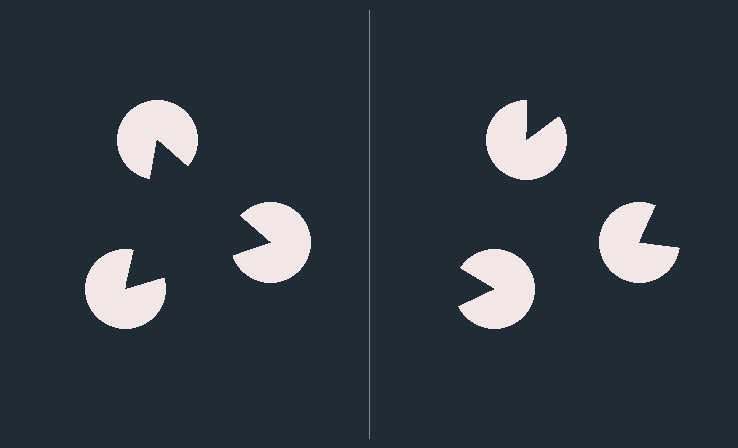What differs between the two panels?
The pac-man discs are positioned identically on both sides; only the wedge orientations differ. On the left they align to a triangle; on the right they are misaligned.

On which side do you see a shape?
An illusory triangle appears on the left side. On the right side the wedge cuts are rotated, so no coherent shape forms.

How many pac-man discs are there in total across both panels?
6 — 3 on each side.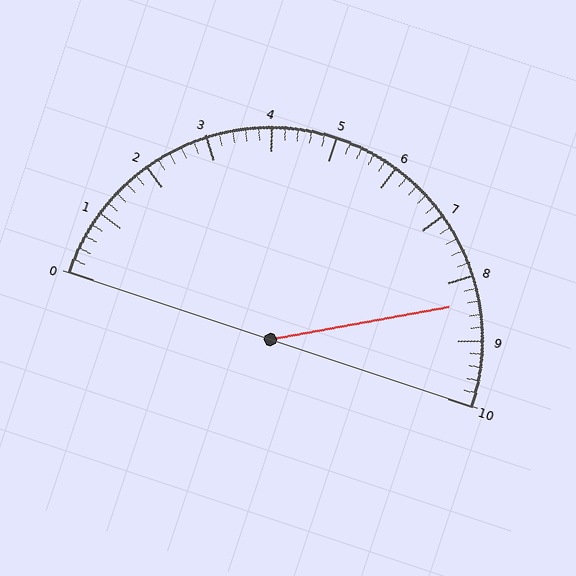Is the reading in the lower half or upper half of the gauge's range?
The reading is in the upper half of the range (0 to 10).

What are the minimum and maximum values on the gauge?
The gauge ranges from 0 to 10.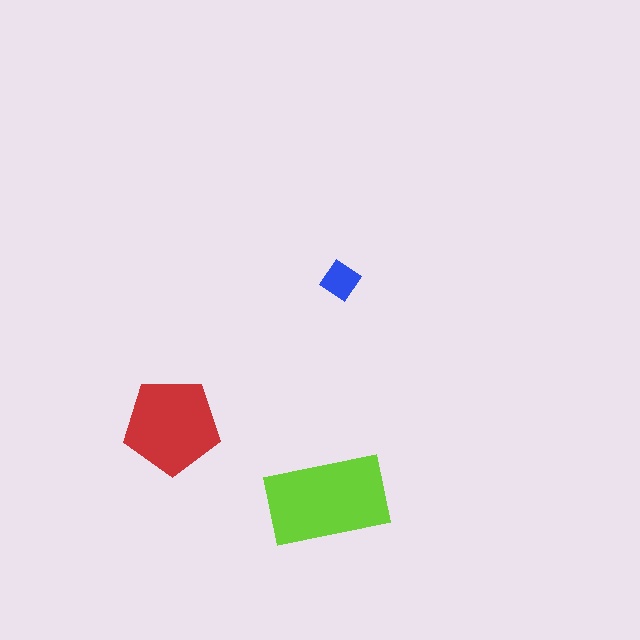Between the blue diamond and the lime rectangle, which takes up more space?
The lime rectangle.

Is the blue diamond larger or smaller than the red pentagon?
Smaller.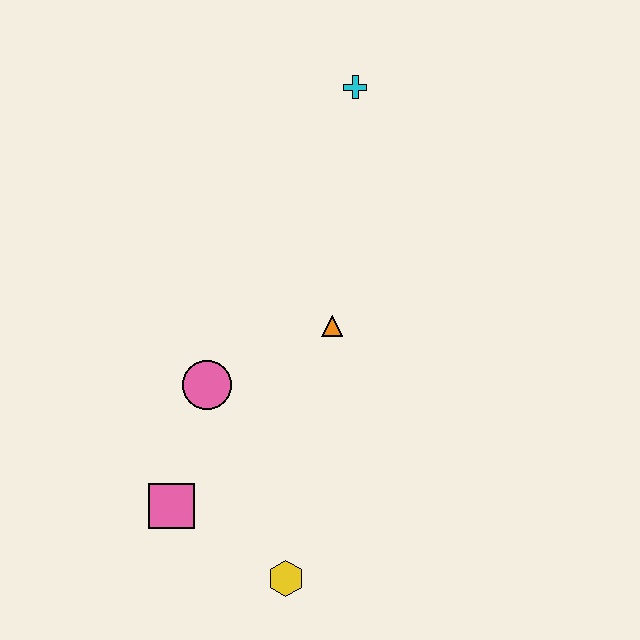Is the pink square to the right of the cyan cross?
No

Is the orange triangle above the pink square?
Yes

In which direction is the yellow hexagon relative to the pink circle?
The yellow hexagon is below the pink circle.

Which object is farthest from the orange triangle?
The yellow hexagon is farthest from the orange triangle.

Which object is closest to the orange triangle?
The pink circle is closest to the orange triangle.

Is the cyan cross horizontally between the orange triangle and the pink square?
No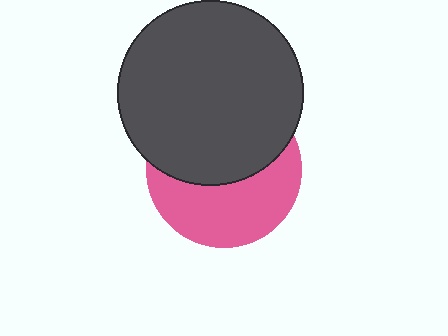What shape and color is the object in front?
The object in front is a dark gray circle.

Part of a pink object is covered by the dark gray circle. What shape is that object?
It is a circle.